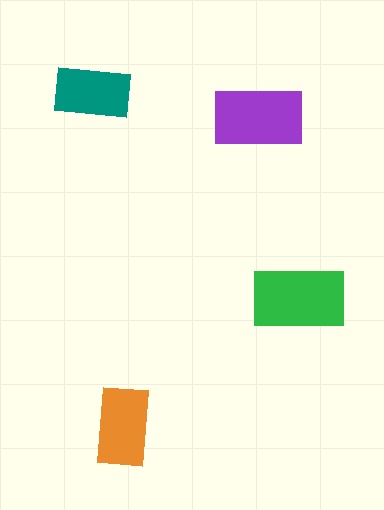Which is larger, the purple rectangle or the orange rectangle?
The purple one.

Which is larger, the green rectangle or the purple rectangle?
The green one.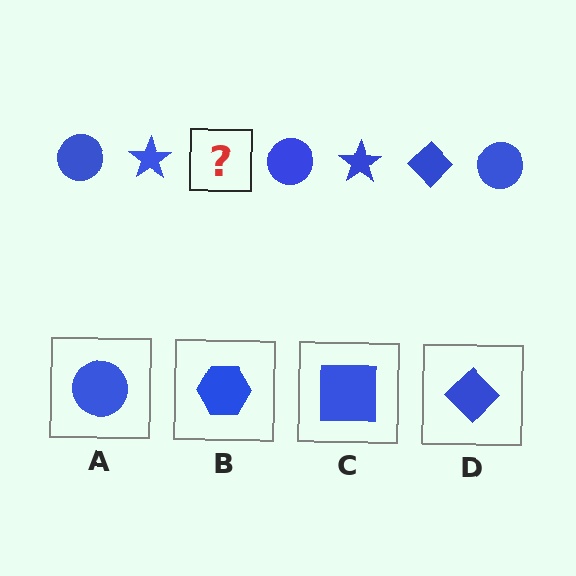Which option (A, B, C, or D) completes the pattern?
D.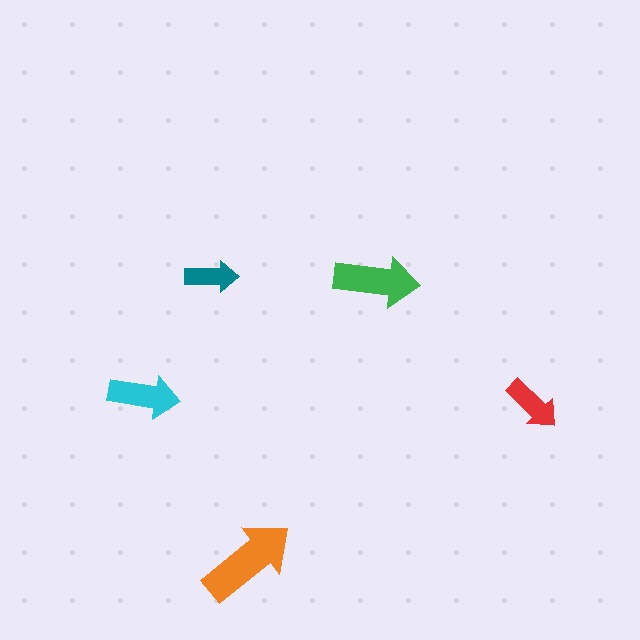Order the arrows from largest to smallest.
the orange one, the green one, the cyan one, the red one, the teal one.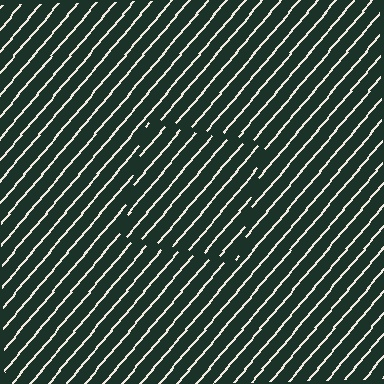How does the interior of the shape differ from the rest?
The interior of the shape contains the same grating, shifted by half a period — the contour is defined by the phase discontinuity where line-ends from the inner and outer gratings abut.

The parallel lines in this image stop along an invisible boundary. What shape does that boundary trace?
An illusory square. The interior of the shape contains the same grating, shifted by half a period — the contour is defined by the phase discontinuity where line-ends from the inner and outer gratings abut.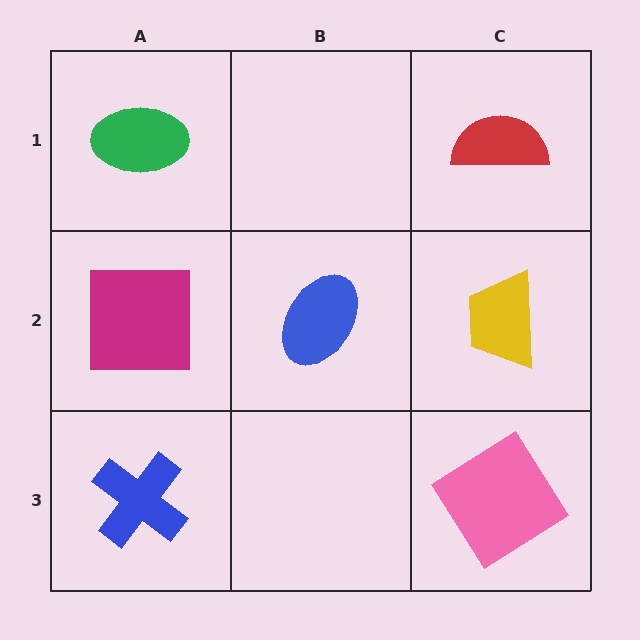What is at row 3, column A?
A blue cross.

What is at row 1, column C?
A red semicircle.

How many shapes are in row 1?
2 shapes.